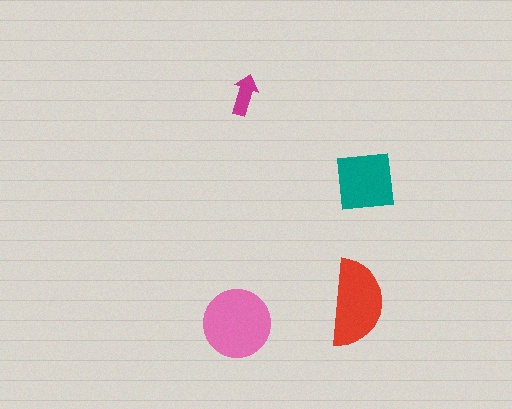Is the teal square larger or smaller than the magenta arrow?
Larger.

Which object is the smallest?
The magenta arrow.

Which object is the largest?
The pink circle.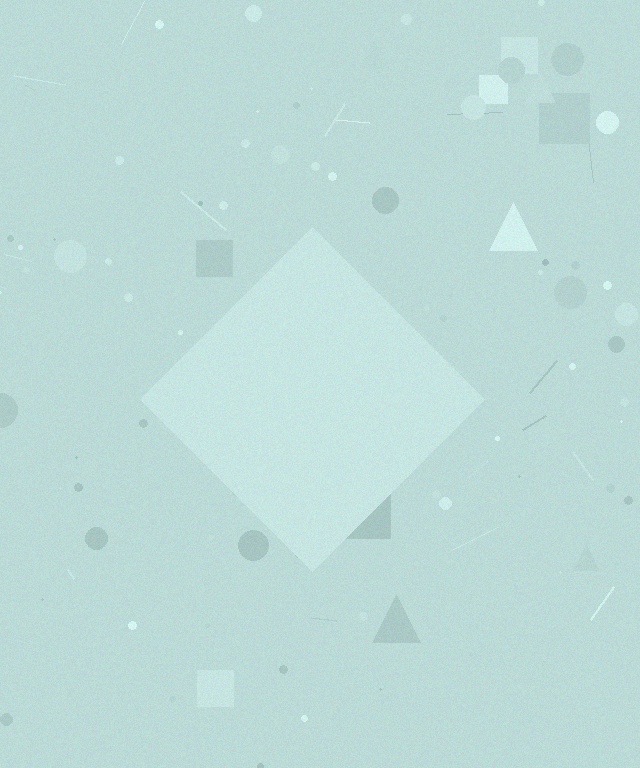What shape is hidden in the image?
A diamond is hidden in the image.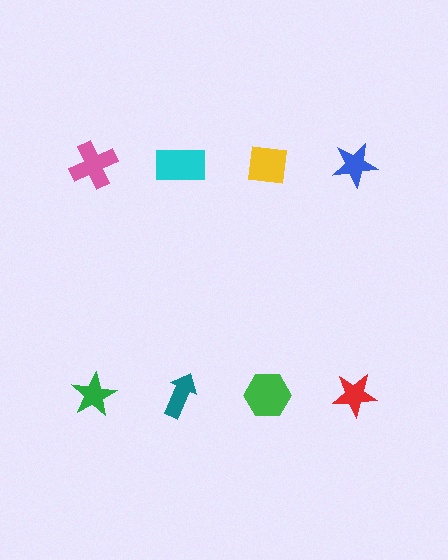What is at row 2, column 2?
A teal arrow.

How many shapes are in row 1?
4 shapes.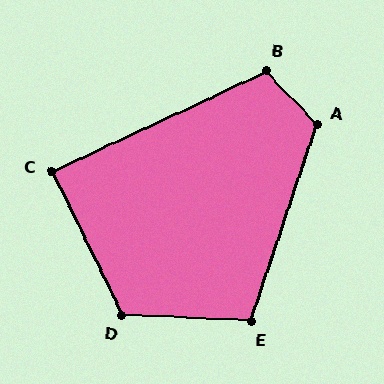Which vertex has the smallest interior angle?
C, at approximately 89 degrees.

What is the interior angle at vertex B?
Approximately 108 degrees (obtuse).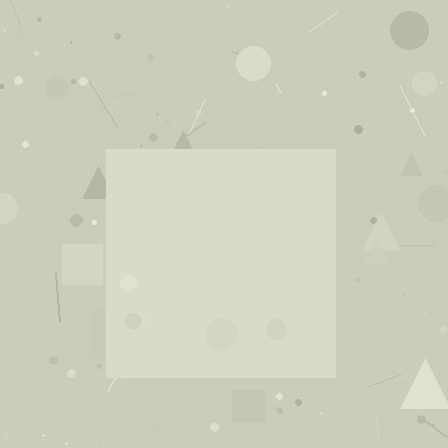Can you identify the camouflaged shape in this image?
The camouflaged shape is a square.